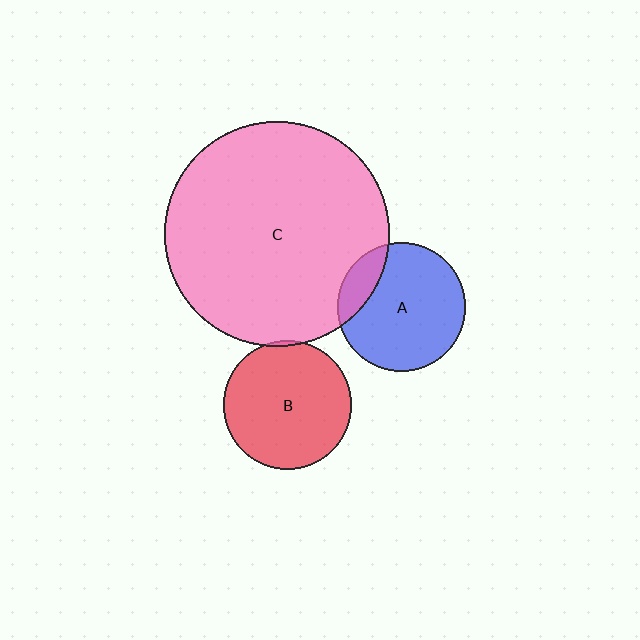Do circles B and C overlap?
Yes.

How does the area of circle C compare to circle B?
Approximately 3.1 times.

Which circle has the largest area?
Circle C (pink).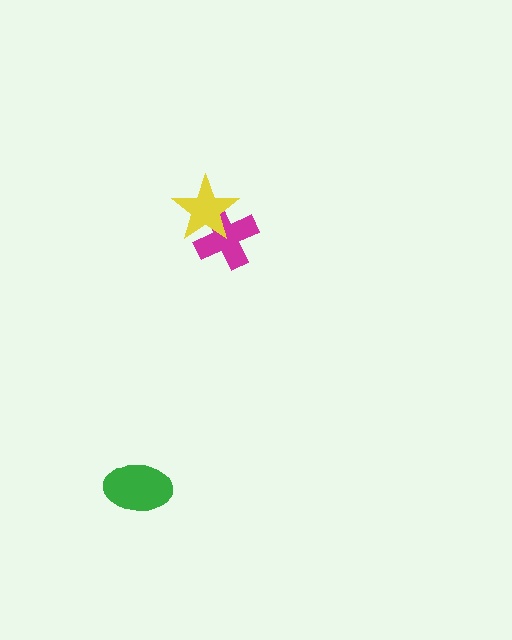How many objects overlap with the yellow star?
1 object overlaps with the yellow star.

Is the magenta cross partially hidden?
Yes, it is partially covered by another shape.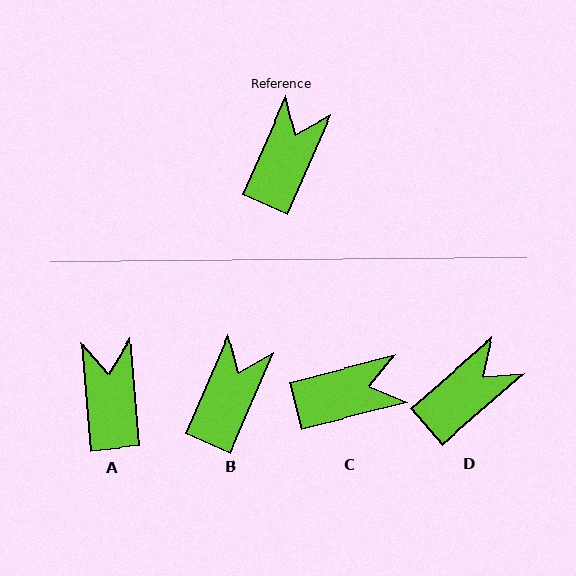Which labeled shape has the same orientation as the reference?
B.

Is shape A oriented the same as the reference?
No, it is off by about 29 degrees.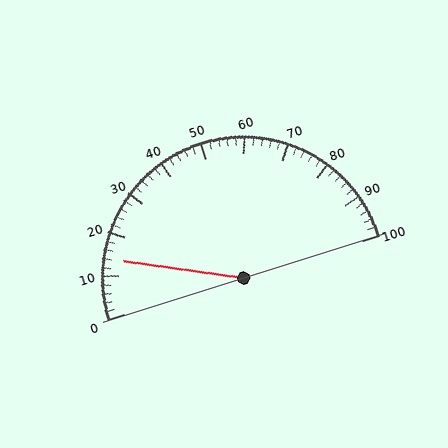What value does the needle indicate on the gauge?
The needle indicates approximately 14.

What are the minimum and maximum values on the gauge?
The gauge ranges from 0 to 100.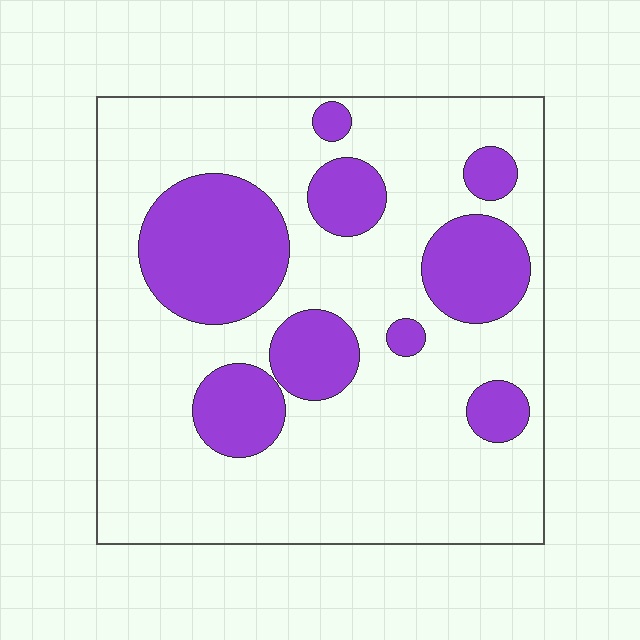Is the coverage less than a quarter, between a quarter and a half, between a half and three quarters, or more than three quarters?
Between a quarter and a half.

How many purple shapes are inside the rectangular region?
9.